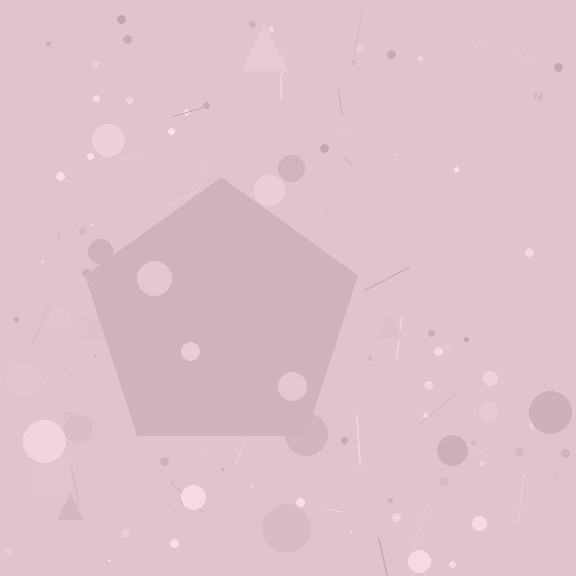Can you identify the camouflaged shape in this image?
The camouflaged shape is a pentagon.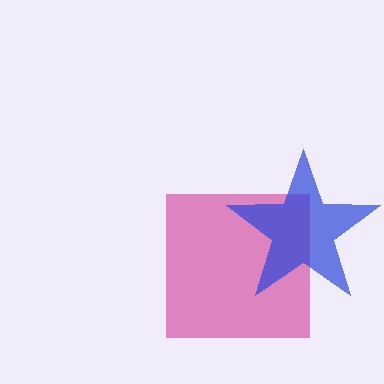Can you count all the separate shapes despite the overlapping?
Yes, there are 2 separate shapes.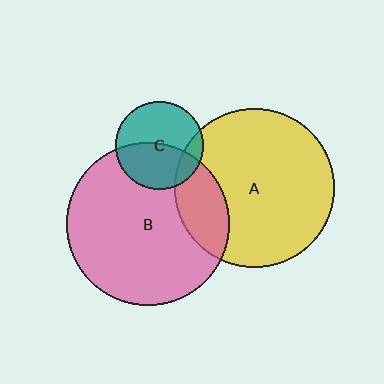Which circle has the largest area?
Circle B (pink).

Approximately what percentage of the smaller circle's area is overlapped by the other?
Approximately 50%.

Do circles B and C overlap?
Yes.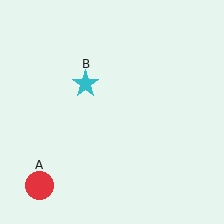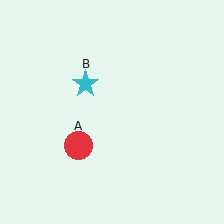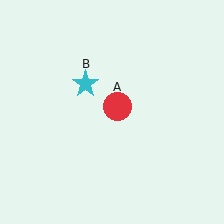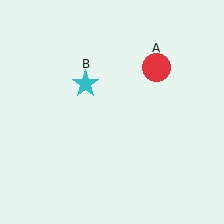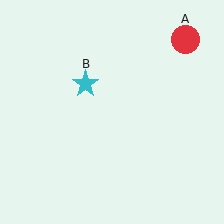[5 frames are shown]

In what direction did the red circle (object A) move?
The red circle (object A) moved up and to the right.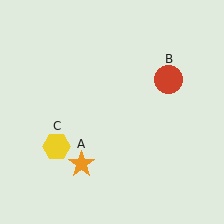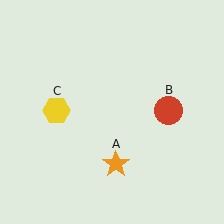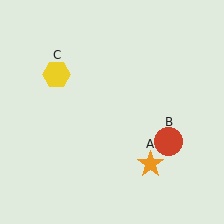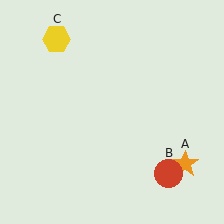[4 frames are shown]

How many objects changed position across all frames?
3 objects changed position: orange star (object A), red circle (object B), yellow hexagon (object C).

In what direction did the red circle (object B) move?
The red circle (object B) moved down.